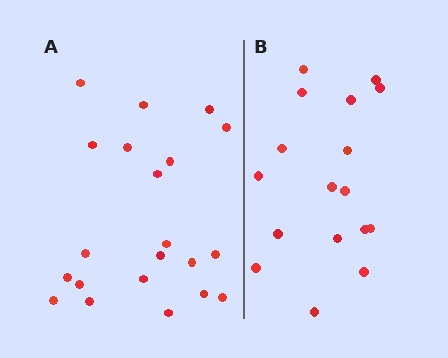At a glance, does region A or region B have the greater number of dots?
Region A (the left region) has more dots.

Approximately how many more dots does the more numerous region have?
Region A has about 4 more dots than region B.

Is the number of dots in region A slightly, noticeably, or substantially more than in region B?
Region A has only slightly more — the two regions are fairly close. The ratio is roughly 1.2 to 1.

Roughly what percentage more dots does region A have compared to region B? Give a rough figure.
About 25% more.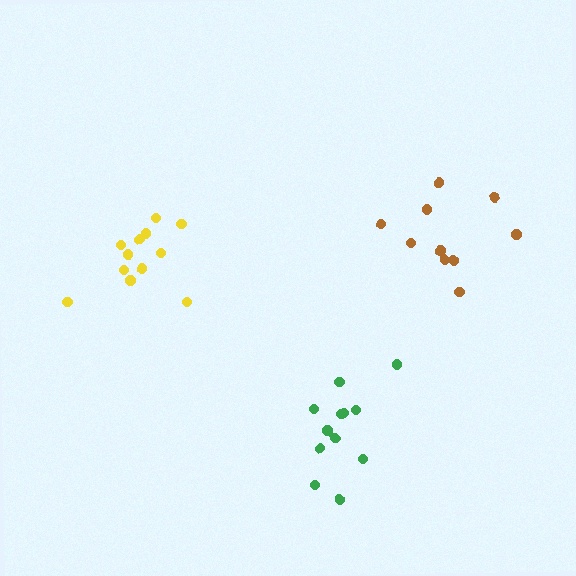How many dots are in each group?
Group 1: 12 dots, Group 2: 12 dots, Group 3: 10 dots (34 total).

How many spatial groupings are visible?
There are 3 spatial groupings.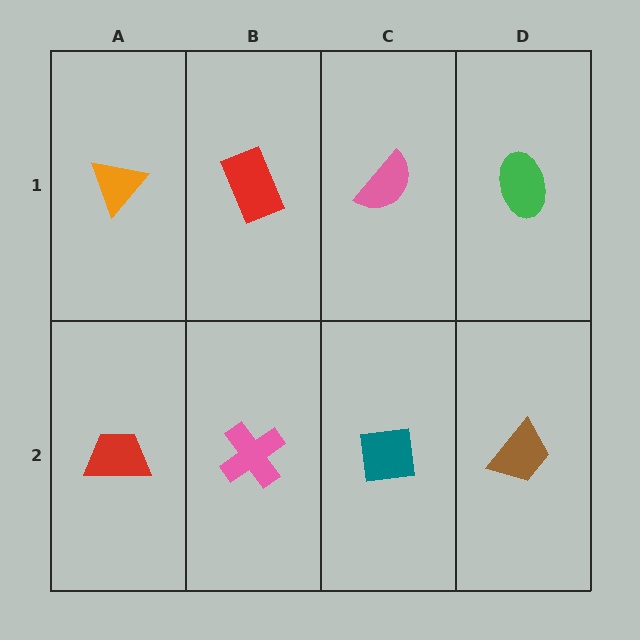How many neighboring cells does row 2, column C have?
3.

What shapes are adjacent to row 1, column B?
A pink cross (row 2, column B), an orange triangle (row 1, column A), a pink semicircle (row 1, column C).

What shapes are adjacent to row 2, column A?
An orange triangle (row 1, column A), a pink cross (row 2, column B).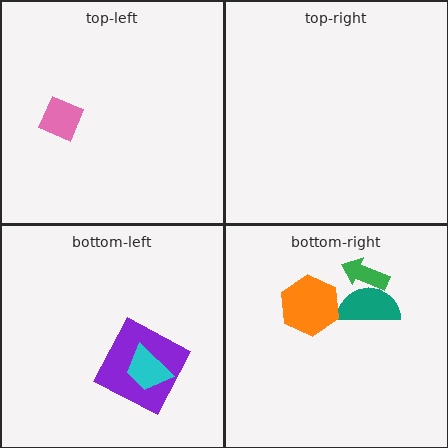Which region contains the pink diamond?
The top-left region.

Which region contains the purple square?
The bottom-left region.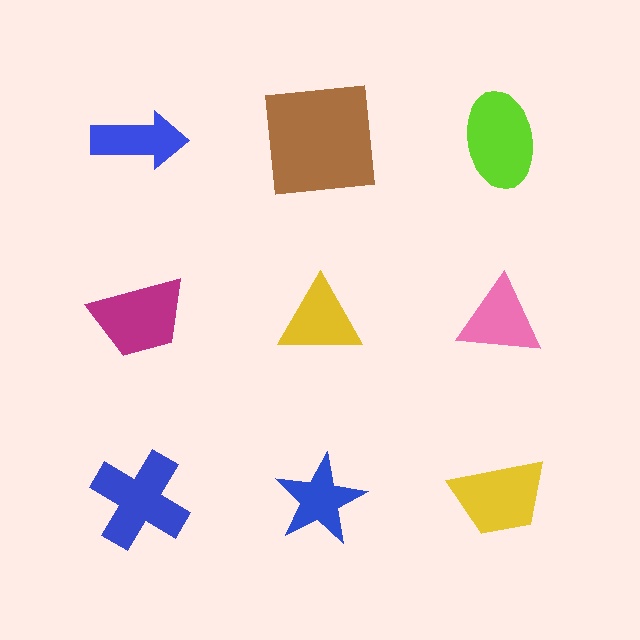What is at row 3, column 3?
A yellow trapezoid.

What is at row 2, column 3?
A pink triangle.